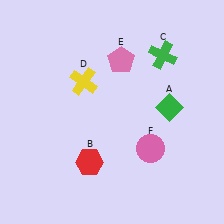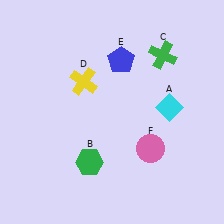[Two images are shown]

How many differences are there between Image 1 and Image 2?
There are 3 differences between the two images.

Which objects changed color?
A changed from green to cyan. B changed from red to green. E changed from pink to blue.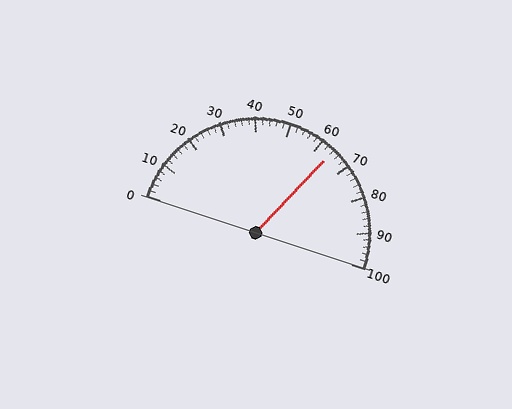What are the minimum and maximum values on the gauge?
The gauge ranges from 0 to 100.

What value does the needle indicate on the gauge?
The needle indicates approximately 64.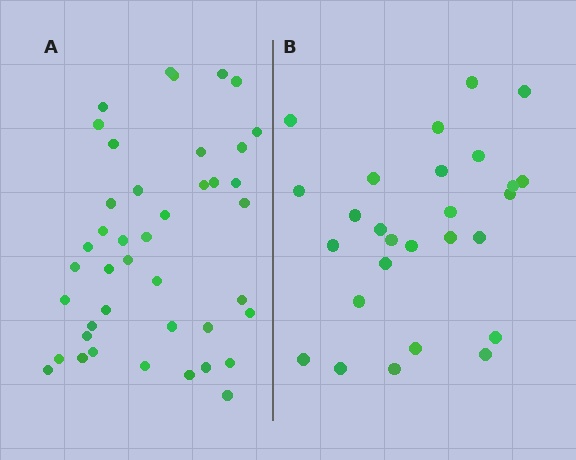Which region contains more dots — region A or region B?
Region A (the left region) has more dots.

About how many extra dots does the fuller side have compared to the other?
Region A has approximately 15 more dots than region B.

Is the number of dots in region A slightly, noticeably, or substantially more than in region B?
Region A has substantially more. The ratio is roughly 1.6 to 1.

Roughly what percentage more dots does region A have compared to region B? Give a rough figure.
About 55% more.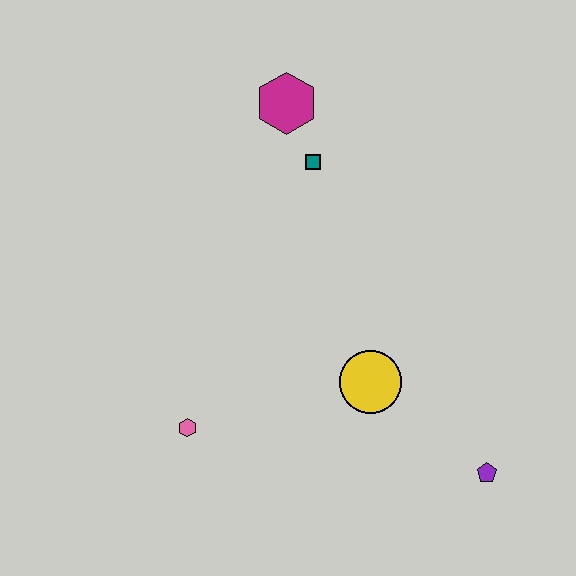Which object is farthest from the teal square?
The purple pentagon is farthest from the teal square.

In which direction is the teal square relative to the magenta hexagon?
The teal square is below the magenta hexagon.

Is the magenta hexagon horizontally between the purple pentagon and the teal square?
No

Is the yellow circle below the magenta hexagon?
Yes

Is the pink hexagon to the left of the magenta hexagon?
Yes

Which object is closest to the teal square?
The magenta hexagon is closest to the teal square.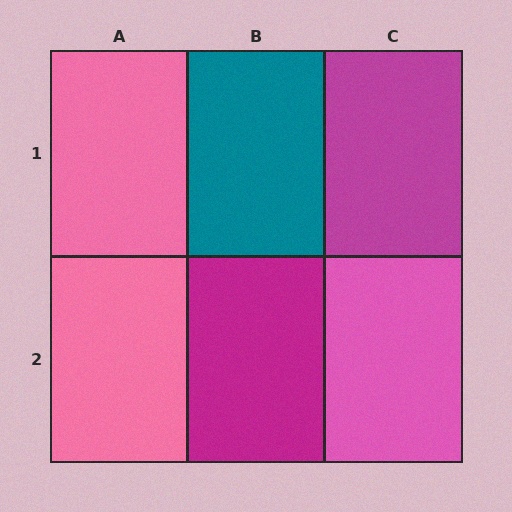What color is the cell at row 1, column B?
Teal.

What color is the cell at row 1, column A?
Pink.